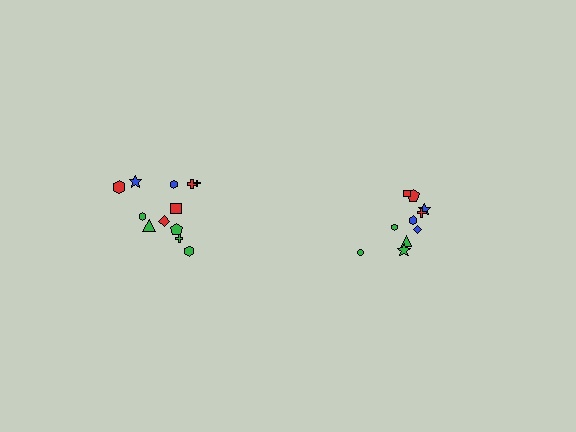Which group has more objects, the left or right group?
The left group.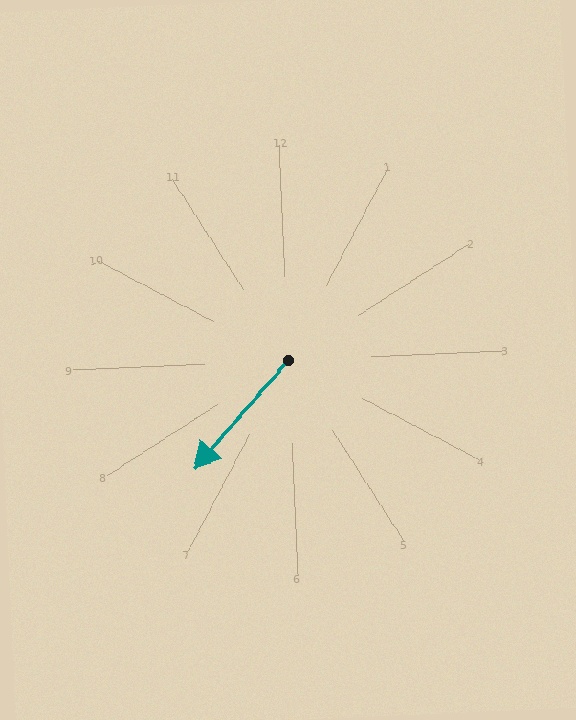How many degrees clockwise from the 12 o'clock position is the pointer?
Approximately 223 degrees.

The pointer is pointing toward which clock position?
Roughly 7 o'clock.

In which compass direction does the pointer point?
Southwest.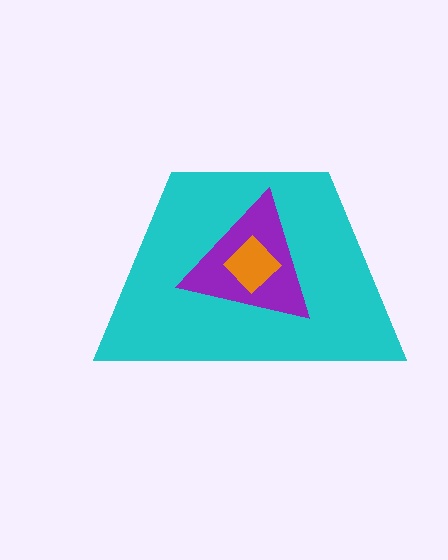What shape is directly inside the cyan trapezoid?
The purple triangle.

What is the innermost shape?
The orange diamond.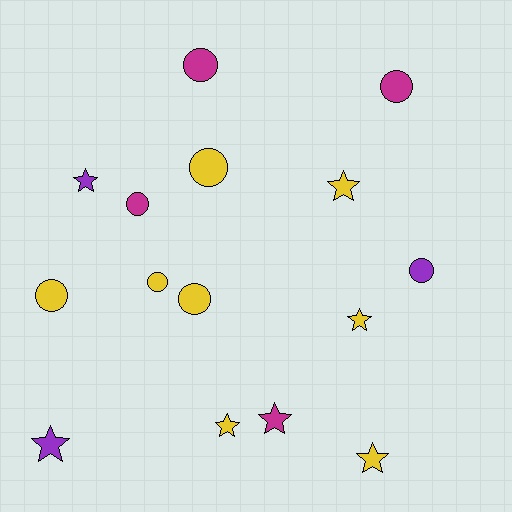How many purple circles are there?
There is 1 purple circle.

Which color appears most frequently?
Yellow, with 8 objects.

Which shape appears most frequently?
Circle, with 8 objects.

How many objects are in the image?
There are 15 objects.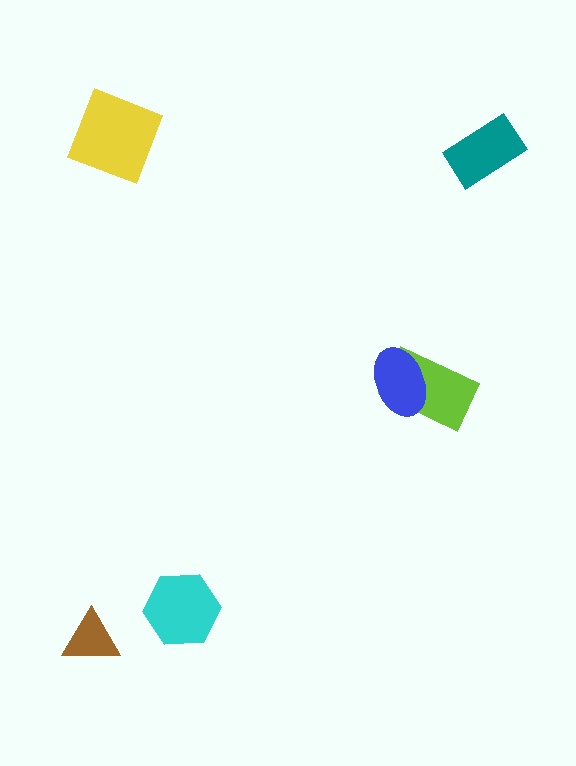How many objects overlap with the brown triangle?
0 objects overlap with the brown triangle.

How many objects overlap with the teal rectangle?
0 objects overlap with the teal rectangle.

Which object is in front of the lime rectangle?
The blue ellipse is in front of the lime rectangle.